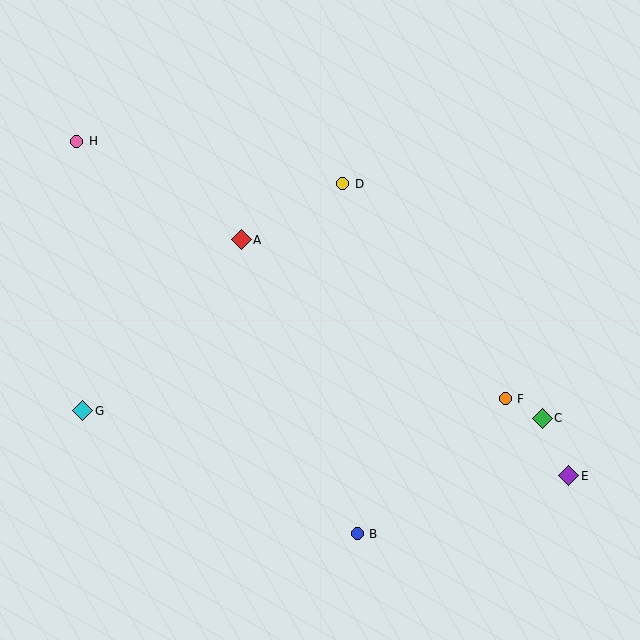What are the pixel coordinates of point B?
Point B is at (357, 534).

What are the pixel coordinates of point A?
Point A is at (241, 240).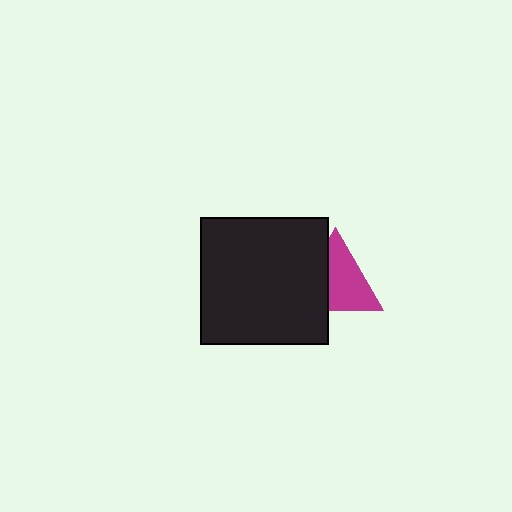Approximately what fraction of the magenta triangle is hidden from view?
Roughly 38% of the magenta triangle is hidden behind the black square.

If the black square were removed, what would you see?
You would see the complete magenta triangle.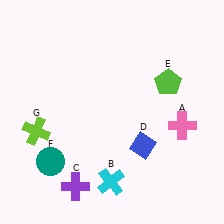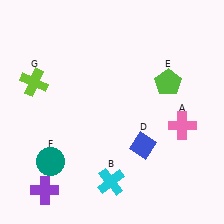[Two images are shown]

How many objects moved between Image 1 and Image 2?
2 objects moved between the two images.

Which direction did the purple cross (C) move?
The purple cross (C) moved left.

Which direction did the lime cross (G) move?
The lime cross (G) moved up.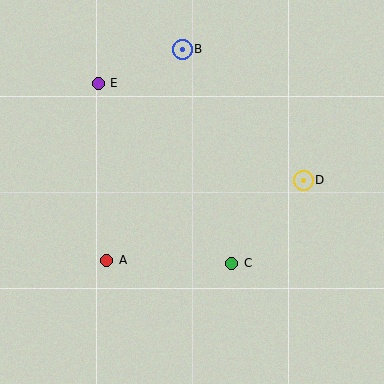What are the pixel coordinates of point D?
Point D is at (303, 180).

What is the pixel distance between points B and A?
The distance between B and A is 224 pixels.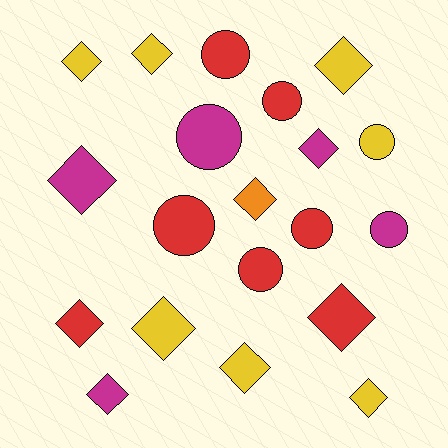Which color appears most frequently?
Red, with 7 objects.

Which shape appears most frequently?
Diamond, with 12 objects.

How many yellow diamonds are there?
There are 6 yellow diamonds.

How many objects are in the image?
There are 20 objects.